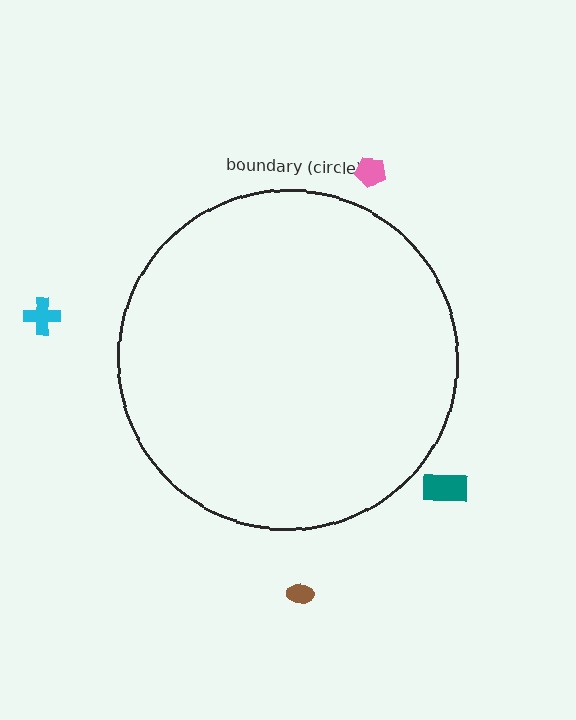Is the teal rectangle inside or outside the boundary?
Outside.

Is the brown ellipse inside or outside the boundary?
Outside.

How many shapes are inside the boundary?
0 inside, 4 outside.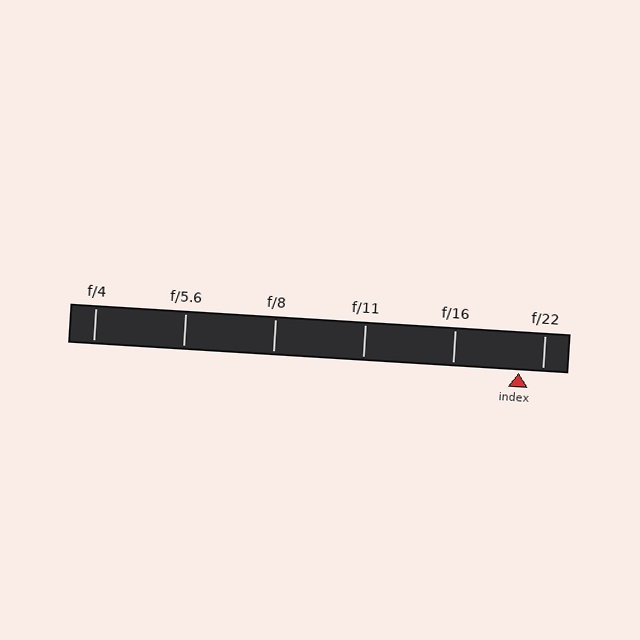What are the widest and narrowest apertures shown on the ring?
The widest aperture shown is f/4 and the narrowest is f/22.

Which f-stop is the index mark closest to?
The index mark is closest to f/22.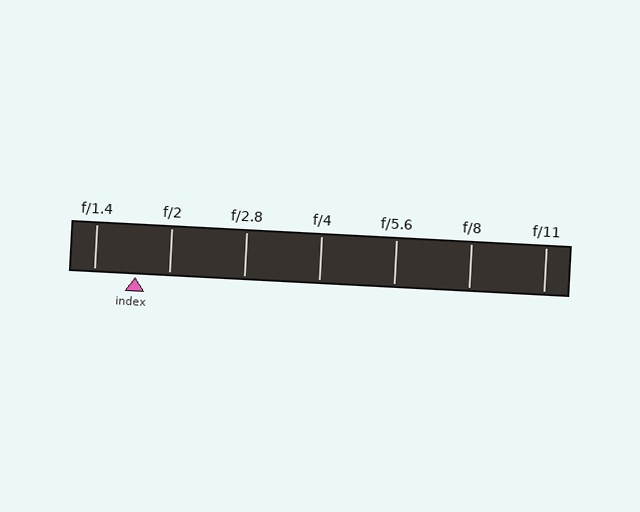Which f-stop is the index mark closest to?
The index mark is closest to f/2.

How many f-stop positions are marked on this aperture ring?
There are 7 f-stop positions marked.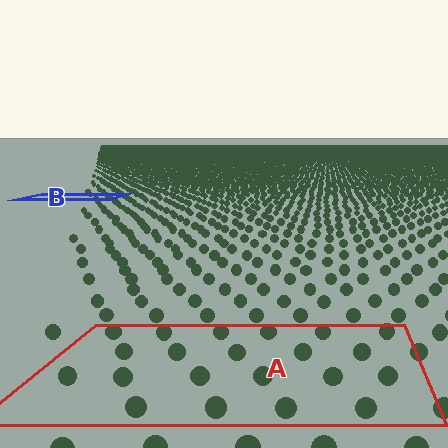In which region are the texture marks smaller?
The texture marks are smaller in region B, because it is farther away.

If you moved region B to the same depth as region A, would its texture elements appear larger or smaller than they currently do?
They would appear larger. At a closer depth, the same texture elements are projected at a bigger on-screen size.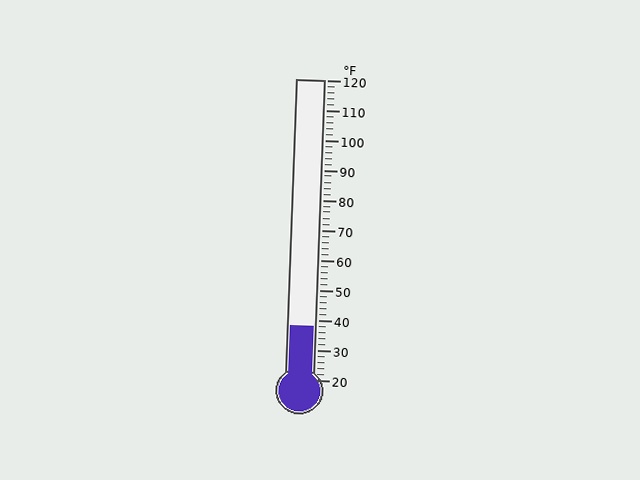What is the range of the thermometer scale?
The thermometer scale ranges from 20°F to 120°F.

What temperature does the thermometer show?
The thermometer shows approximately 38°F.